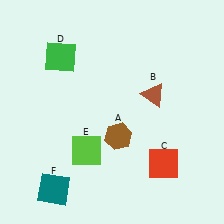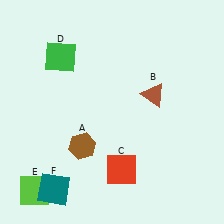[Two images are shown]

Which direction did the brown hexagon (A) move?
The brown hexagon (A) moved left.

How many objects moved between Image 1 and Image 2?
3 objects moved between the two images.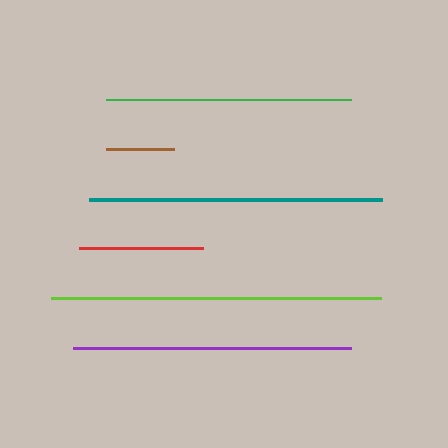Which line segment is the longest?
The lime line is the longest at approximately 330 pixels.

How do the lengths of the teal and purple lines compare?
The teal and purple lines are approximately the same length.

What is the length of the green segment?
The green segment is approximately 245 pixels long.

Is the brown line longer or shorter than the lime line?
The lime line is longer than the brown line.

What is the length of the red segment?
The red segment is approximately 123 pixels long.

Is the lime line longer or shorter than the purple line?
The lime line is longer than the purple line.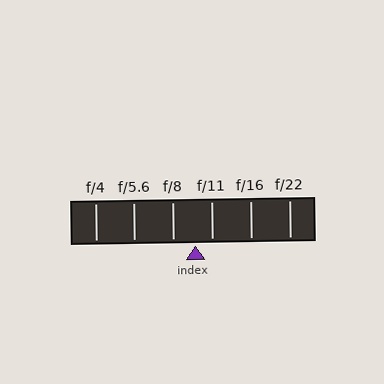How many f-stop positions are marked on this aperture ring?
There are 6 f-stop positions marked.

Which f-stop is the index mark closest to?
The index mark is closest to f/11.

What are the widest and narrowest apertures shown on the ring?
The widest aperture shown is f/4 and the narrowest is f/22.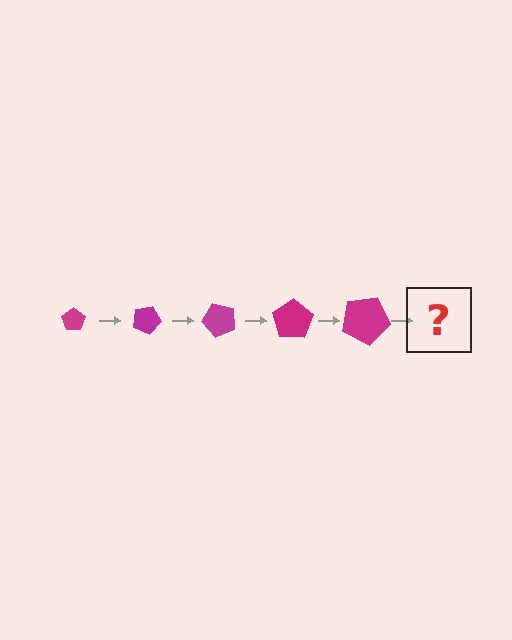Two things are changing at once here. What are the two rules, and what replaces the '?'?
The two rules are that the pentagon grows larger each step and it rotates 25 degrees each step. The '?' should be a pentagon, larger than the previous one and rotated 125 degrees from the start.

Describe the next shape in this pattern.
It should be a pentagon, larger than the previous one and rotated 125 degrees from the start.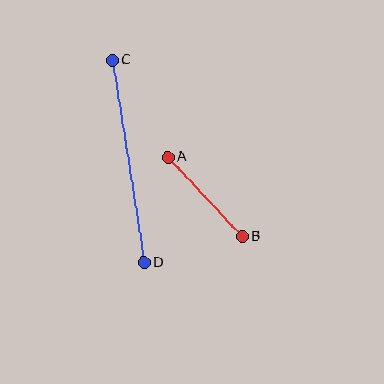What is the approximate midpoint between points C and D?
The midpoint is at approximately (128, 162) pixels.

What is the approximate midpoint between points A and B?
The midpoint is at approximately (205, 197) pixels.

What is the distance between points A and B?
The distance is approximately 109 pixels.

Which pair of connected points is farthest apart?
Points C and D are farthest apart.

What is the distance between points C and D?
The distance is approximately 205 pixels.